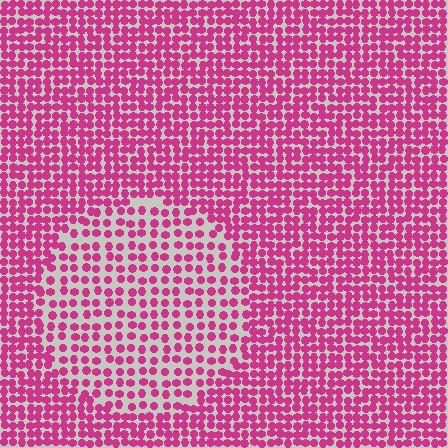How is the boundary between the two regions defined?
The boundary is defined by a change in element density (approximately 1.8x ratio). All elements are the same color, size, and shape.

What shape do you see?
I see a circle.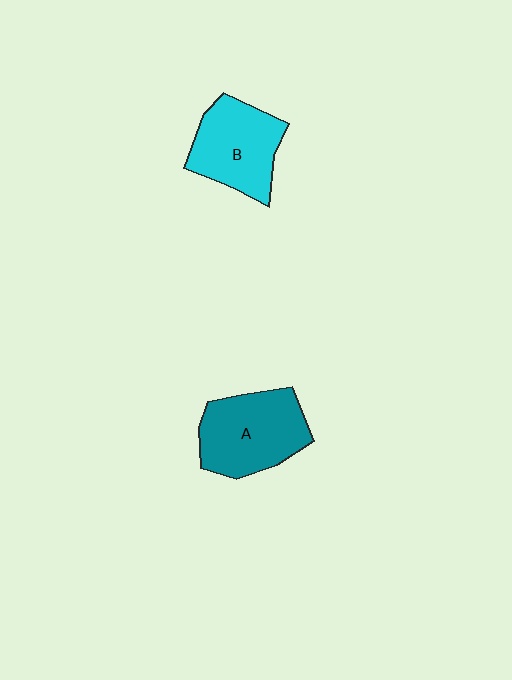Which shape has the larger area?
Shape A (teal).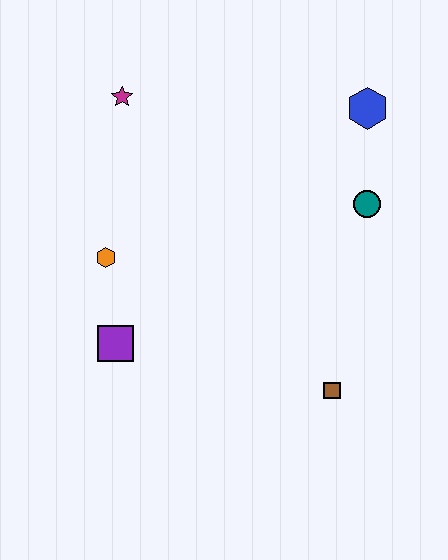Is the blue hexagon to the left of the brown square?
No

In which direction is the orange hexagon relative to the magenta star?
The orange hexagon is below the magenta star.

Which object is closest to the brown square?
The teal circle is closest to the brown square.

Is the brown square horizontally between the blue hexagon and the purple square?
Yes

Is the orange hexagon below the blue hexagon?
Yes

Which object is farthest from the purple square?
The blue hexagon is farthest from the purple square.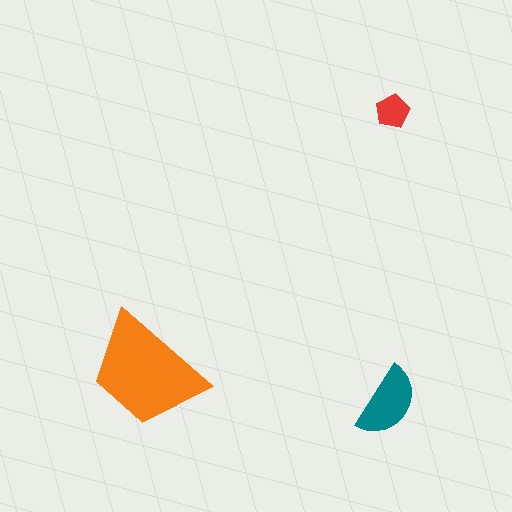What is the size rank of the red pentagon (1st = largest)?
3rd.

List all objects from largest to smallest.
The orange trapezoid, the teal semicircle, the red pentagon.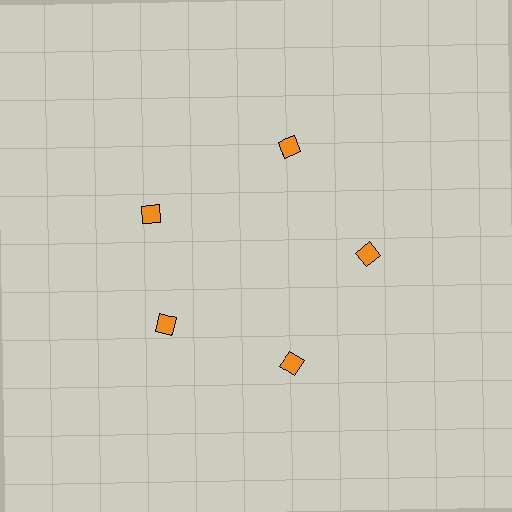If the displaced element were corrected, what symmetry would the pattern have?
It would have 5-fold rotational symmetry — the pattern would map onto itself every 72 degrees.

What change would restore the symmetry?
The symmetry would be restored by rotating it back into even spacing with its neighbors so that all 5 diamonds sit at equal angles and equal distance from the center.